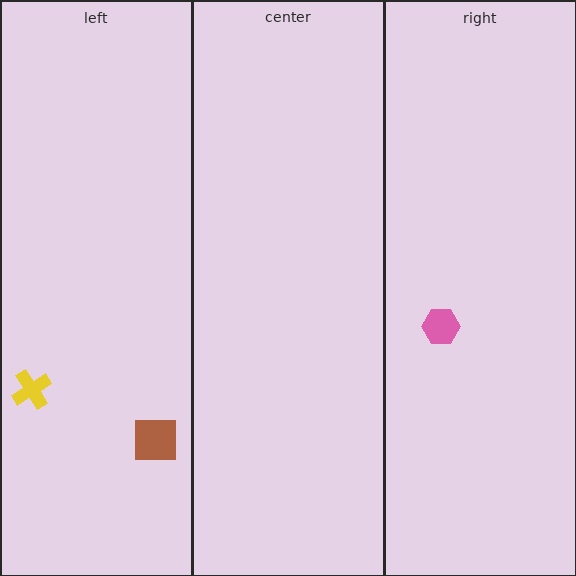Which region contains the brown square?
The left region.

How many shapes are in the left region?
2.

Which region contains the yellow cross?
The left region.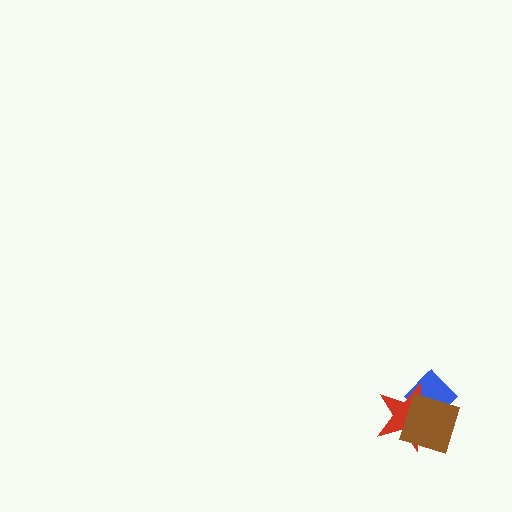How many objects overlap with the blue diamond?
2 objects overlap with the blue diamond.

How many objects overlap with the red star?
2 objects overlap with the red star.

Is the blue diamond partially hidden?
Yes, it is partially covered by another shape.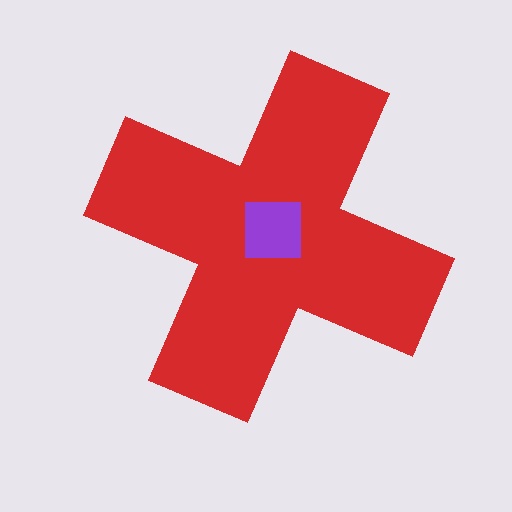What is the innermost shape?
The purple square.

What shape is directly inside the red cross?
The purple square.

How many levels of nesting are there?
2.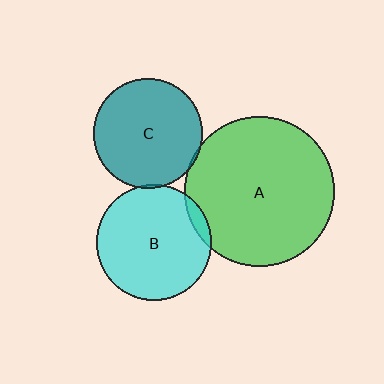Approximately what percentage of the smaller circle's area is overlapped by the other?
Approximately 5%.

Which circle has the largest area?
Circle A (green).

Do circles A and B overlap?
Yes.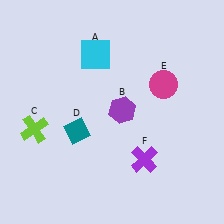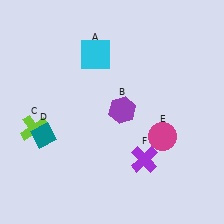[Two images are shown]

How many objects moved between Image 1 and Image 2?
2 objects moved between the two images.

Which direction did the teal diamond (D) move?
The teal diamond (D) moved left.